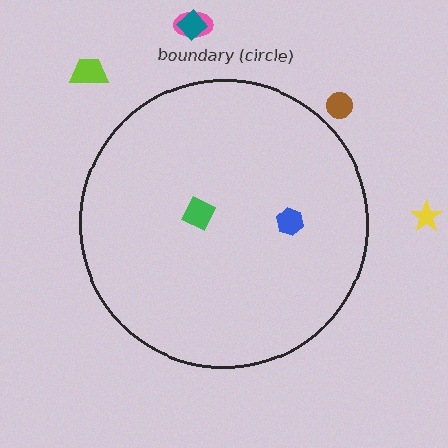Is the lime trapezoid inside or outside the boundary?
Outside.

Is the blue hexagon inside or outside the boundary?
Inside.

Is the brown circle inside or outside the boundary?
Outside.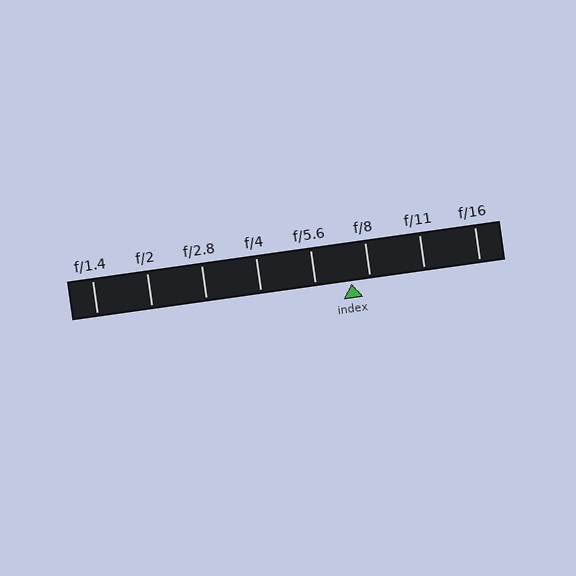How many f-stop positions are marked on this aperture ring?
There are 8 f-stop positions marked.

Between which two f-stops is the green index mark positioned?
The index mark is between f/5.6 and f/8.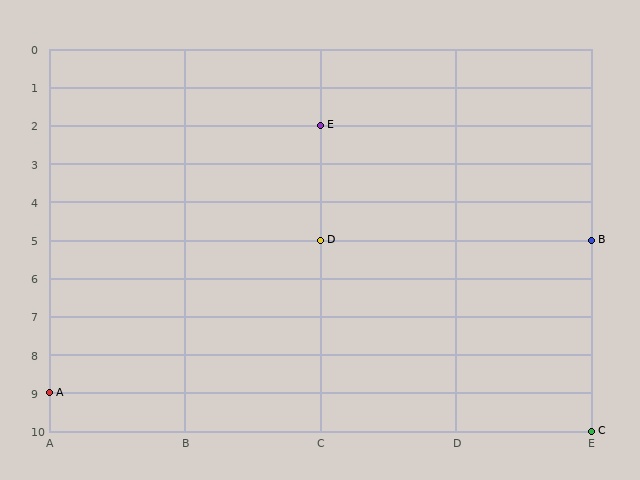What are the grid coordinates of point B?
Point B is at grid coordinates (E, 5).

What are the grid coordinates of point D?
Point D is at grid coordinates (C, 5).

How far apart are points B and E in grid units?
Points B and E are 2 columns and 3 rows apart (about 3.6 grid units diagonally).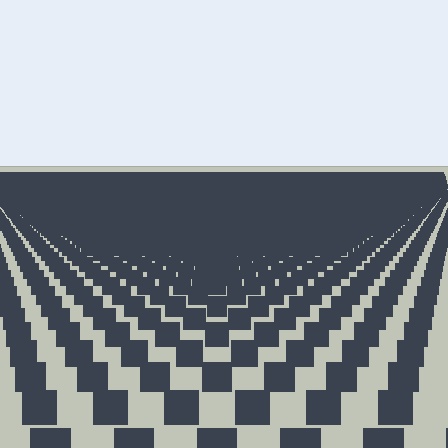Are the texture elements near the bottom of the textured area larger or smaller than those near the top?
Larger. Near the bottom, elements are closer to the viewer and appear at a bigger on-screen size.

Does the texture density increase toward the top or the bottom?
Density increases toward the top.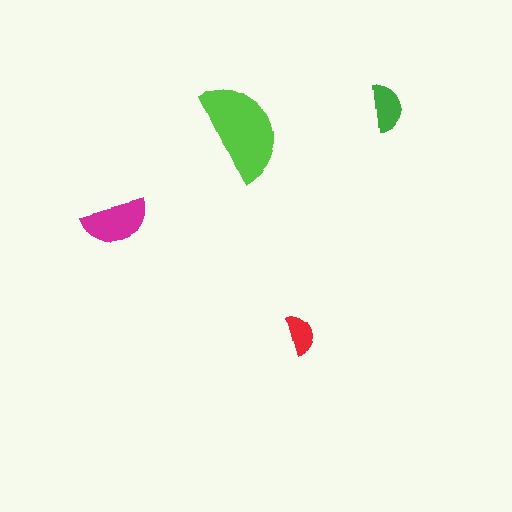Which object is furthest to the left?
The magenta semicircle is leftmost.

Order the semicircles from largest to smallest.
the lime one, the magenta one, the green one, the red one.